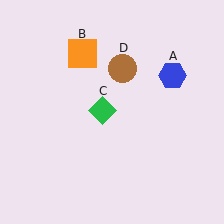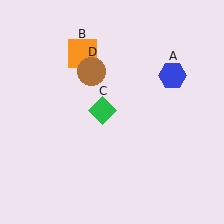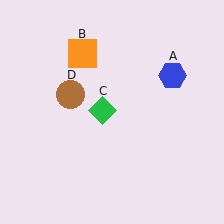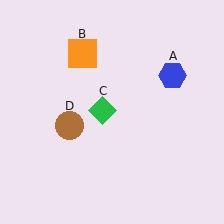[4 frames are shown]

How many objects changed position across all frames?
1 object changed position: brown circle (object D).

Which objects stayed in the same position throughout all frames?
Blue hexagon (object A) and orange square (object B) and green diamond (object C) remained stationary.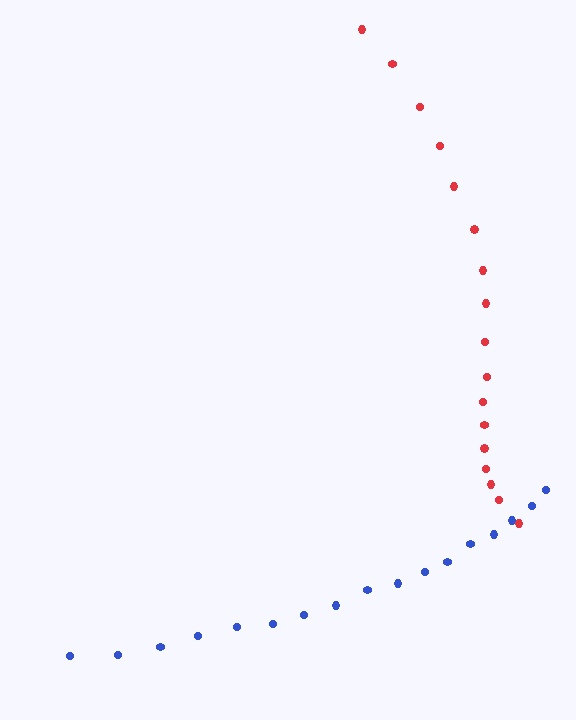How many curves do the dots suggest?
There are 2 distinct paths.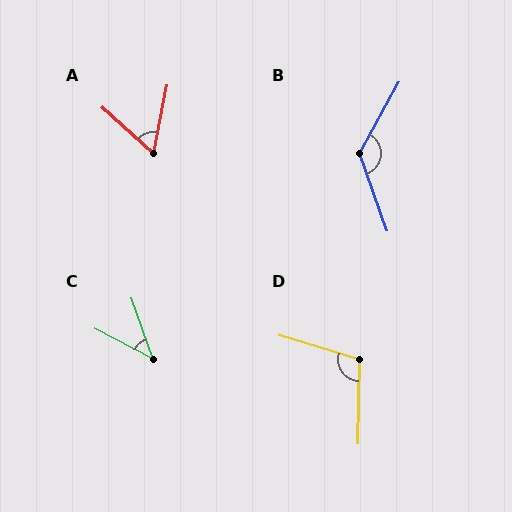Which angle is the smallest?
C, at approximately 43 degrees.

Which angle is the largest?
B, at approximately 132 degrees.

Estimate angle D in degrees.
Approximately 106 degrees.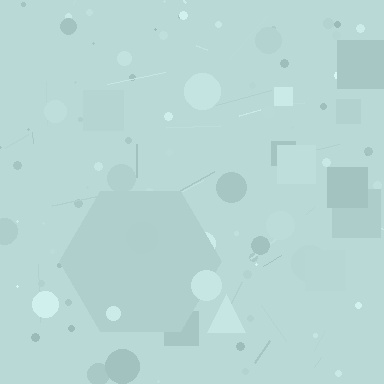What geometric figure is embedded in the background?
A hexagon is embedded in the background.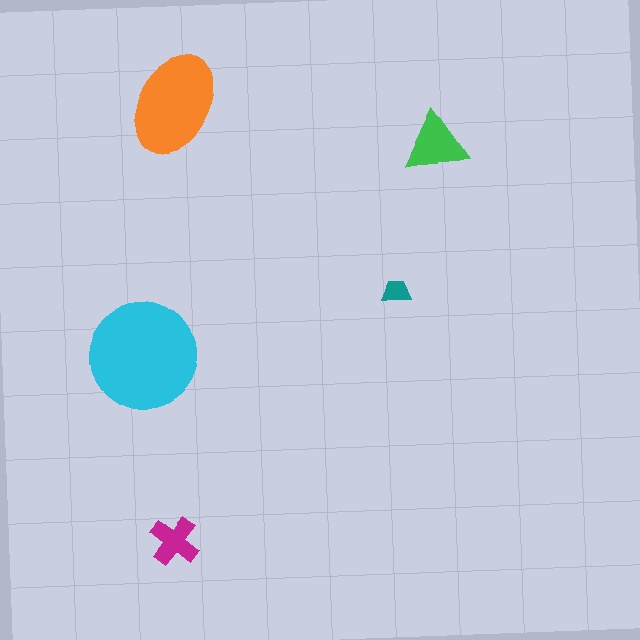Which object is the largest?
The cyan circle.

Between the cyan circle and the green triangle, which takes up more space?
The cyan circle.